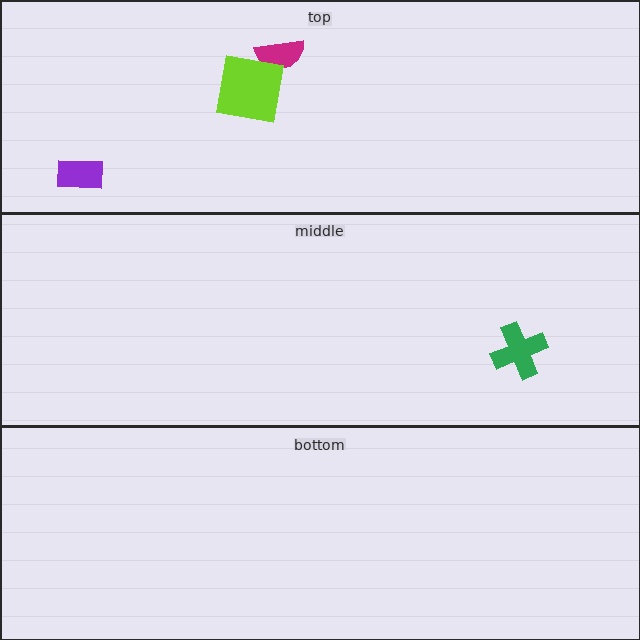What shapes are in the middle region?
The green cross.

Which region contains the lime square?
The top region.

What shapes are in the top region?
The purple rectangle, the magenta semicircle, the lime square.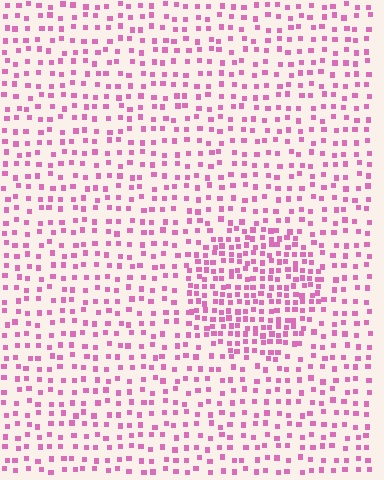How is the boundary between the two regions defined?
The boundary is defined by a change in element density (approximately 2.0x ratio). All elements are the same color, size, and shape.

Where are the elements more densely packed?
The elements are more densely packed inside the circle boundary.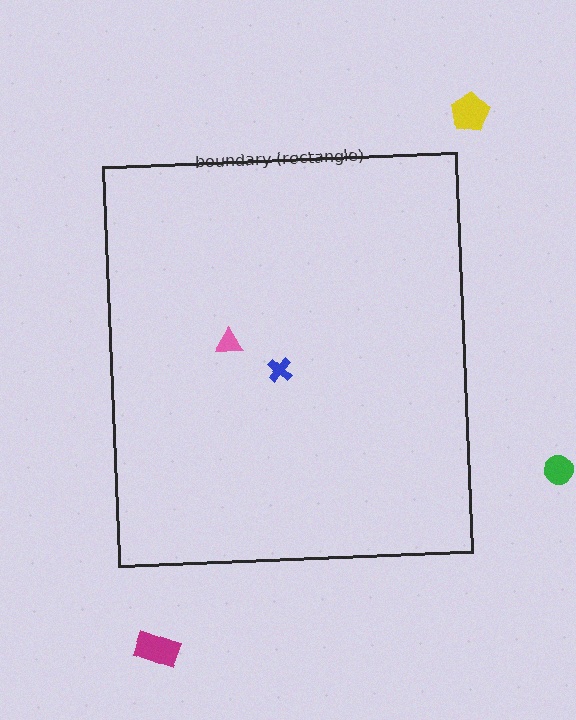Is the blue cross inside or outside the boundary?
Inside.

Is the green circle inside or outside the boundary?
Outside.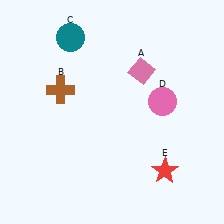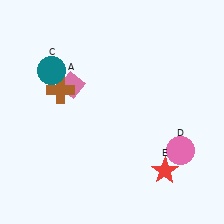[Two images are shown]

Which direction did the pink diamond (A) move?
The pink diamond (A) moved left.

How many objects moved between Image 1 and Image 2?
3 objects moved between the two images.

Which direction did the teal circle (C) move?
The teal circle (C) moved down.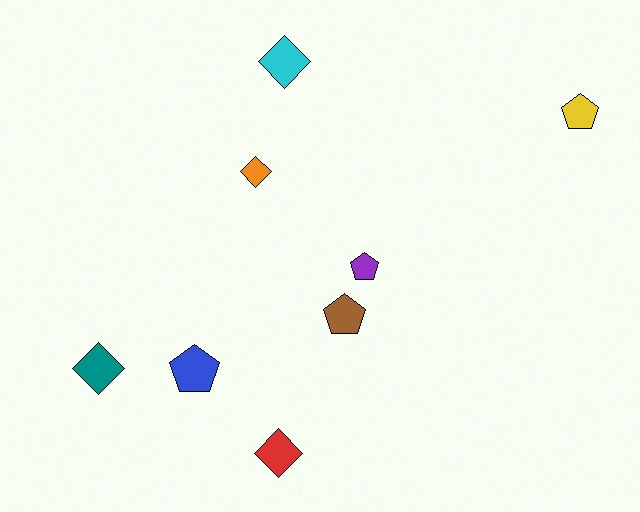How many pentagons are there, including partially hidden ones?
There are 4 pentagons.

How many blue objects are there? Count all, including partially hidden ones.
There is 1 blue object.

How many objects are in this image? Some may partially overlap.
There are 8 objects.